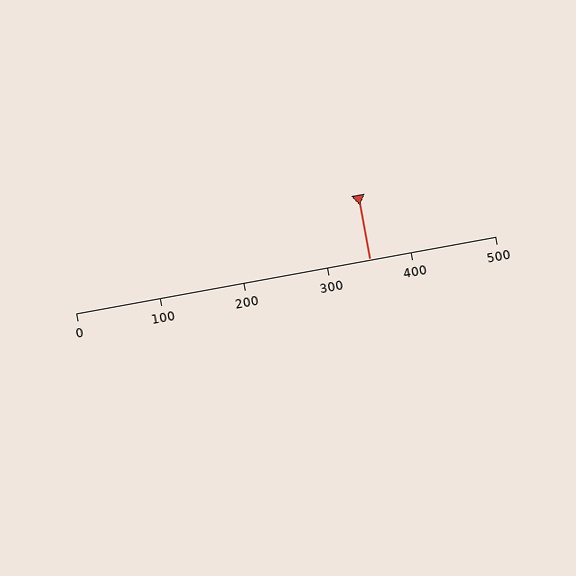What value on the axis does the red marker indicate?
The marker indicates approximately 350.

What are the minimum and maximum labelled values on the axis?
The axis runs from 0 to 500.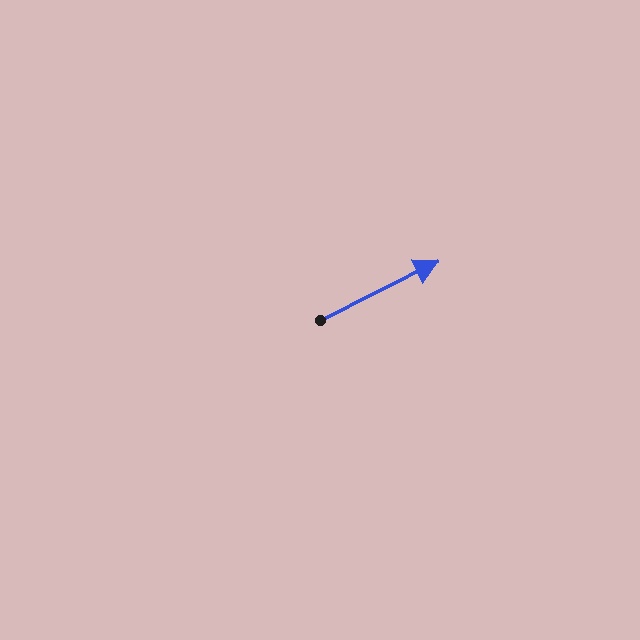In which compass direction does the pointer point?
Northeast.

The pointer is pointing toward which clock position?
Roughly 2 o'clock.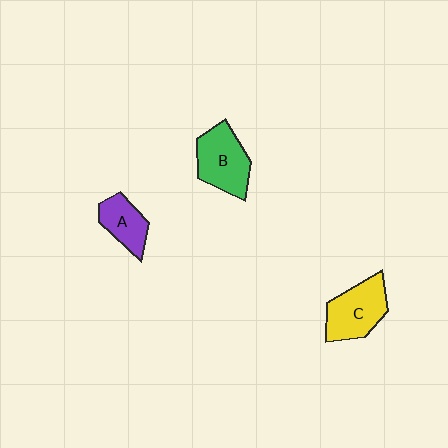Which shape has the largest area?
Shape B (green).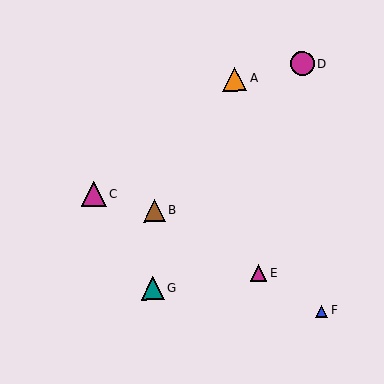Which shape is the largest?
The magenta triangle (labeled C) is the largest.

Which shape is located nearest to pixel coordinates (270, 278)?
The magenta triangle (labeled E) at (258, 273) is nearest to that location.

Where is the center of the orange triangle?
The center of the orange triangle is at (234, 79).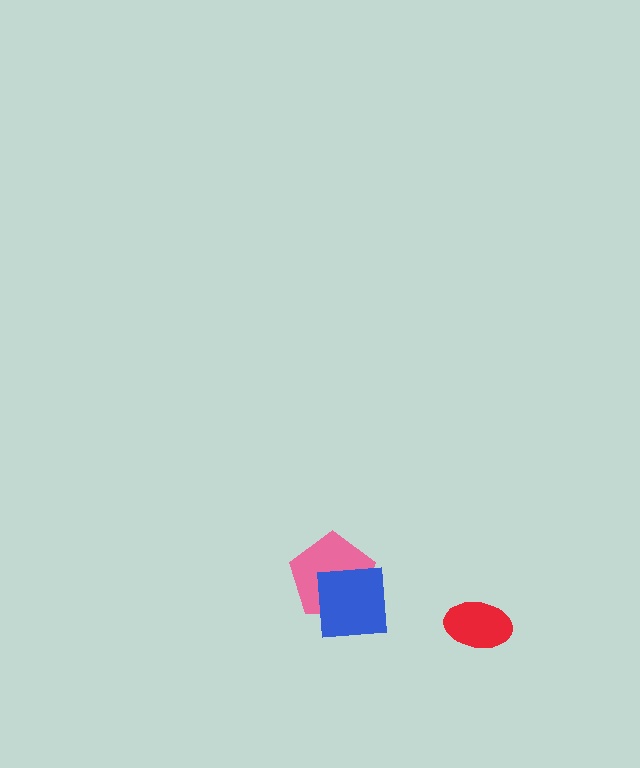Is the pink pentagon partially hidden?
Yes, it is partially covered by another shape.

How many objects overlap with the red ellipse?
0 objects overlap with the red ellipse.